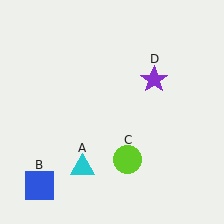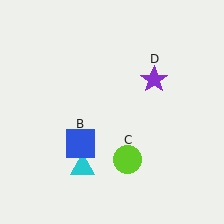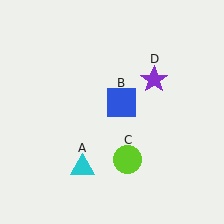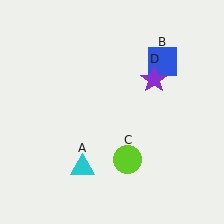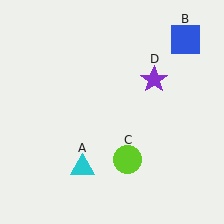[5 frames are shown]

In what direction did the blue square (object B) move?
The blue square (object B) moved up and to the right.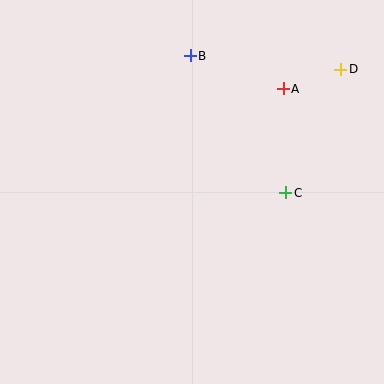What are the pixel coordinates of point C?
Point C is at (286, 193).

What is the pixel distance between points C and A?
The distance between C and A is 104 pixels.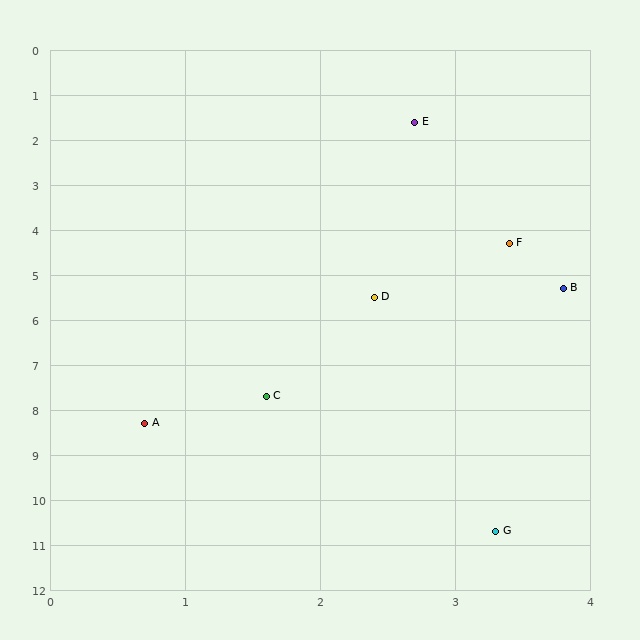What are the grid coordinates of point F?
Point F is at approximately (3.4, 4.3).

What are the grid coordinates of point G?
Point G is at approximately (3.3, 10.7).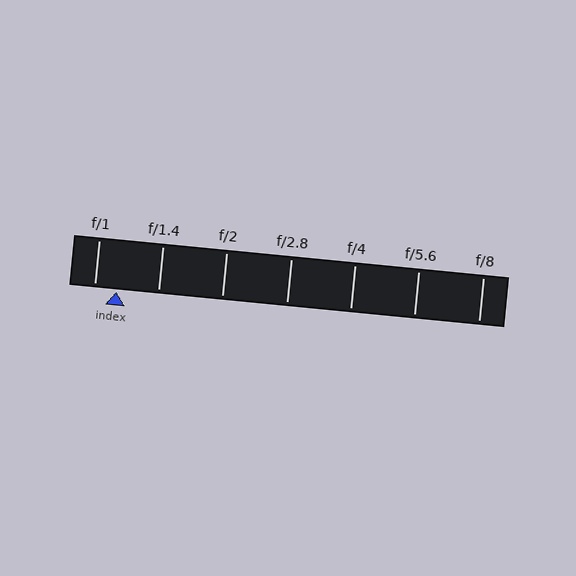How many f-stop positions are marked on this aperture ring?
There are 7 f-stop positions marked.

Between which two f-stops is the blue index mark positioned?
The index mark is between f/1 and f/1.4.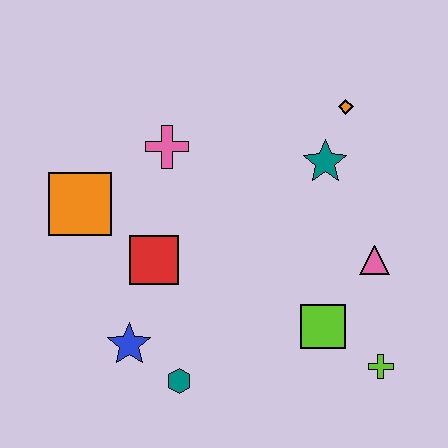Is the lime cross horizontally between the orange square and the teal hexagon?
No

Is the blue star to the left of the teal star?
Yes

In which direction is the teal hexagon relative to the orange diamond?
The teal hexagon is below the orange diamond.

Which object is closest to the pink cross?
The orange square is closest to the pink cross.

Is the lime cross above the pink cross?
No